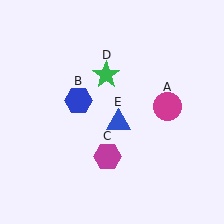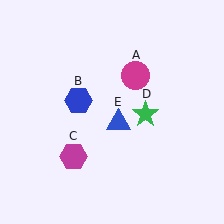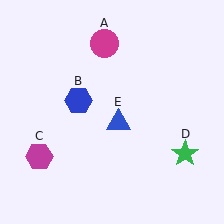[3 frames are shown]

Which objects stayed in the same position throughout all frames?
Blue hexagon (object B) and blue triangle (object E) remained stationary.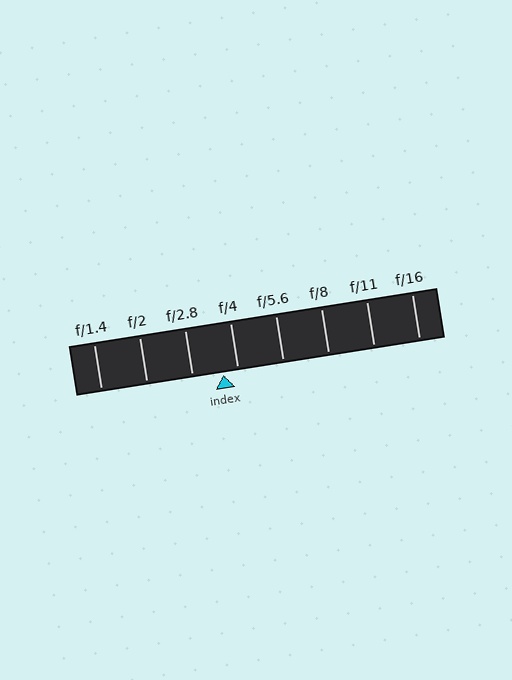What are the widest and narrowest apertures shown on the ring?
The widest aperture shown is f/1.4 and the narrowest is f/16.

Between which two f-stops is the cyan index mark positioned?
The index mark is between f/2.8 and f/4.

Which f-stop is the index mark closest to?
The index mark is closest to f/4.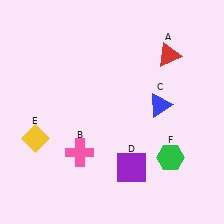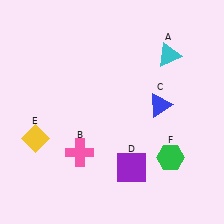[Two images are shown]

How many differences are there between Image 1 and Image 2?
There is 1 difference between the two images.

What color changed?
The triangle (A) changed from red in Image 1 to cyan in Image 2.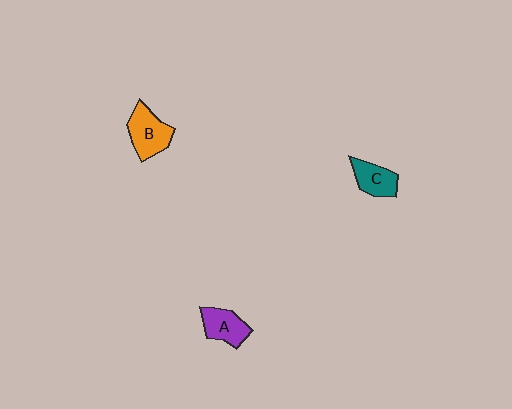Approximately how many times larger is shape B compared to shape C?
Approximately 1.3 times.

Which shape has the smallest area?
Shape C (teal).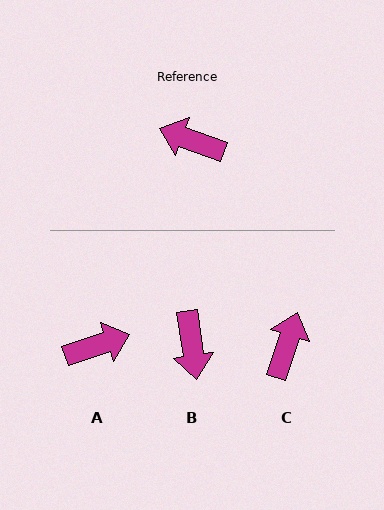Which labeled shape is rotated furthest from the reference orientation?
A, about 141 degrees away.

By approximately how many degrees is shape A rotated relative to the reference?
Approximately 141 degrees clockwise.